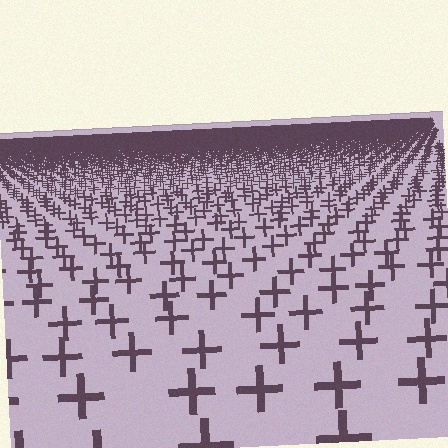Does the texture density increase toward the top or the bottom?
Density increases toward the top.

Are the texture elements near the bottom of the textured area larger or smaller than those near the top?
Larger. Near the bottom, elements are closer to the viewer and appear at a bigger on-screen size.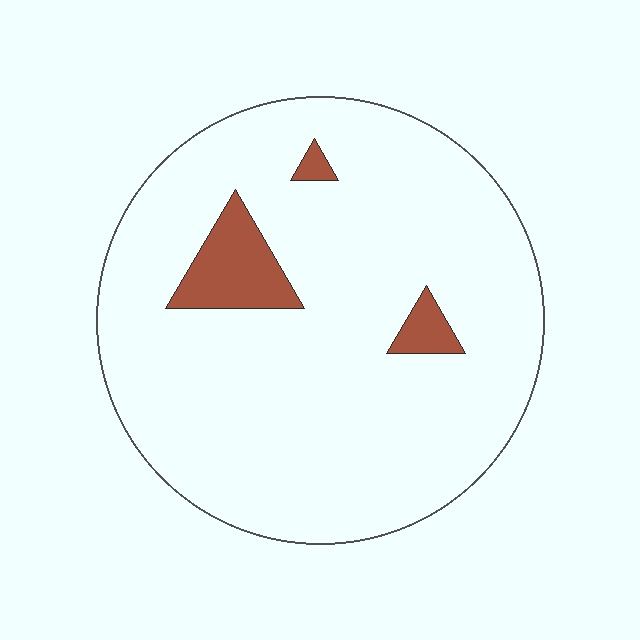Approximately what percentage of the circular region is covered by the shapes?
Approximately 10%.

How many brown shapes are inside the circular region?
3.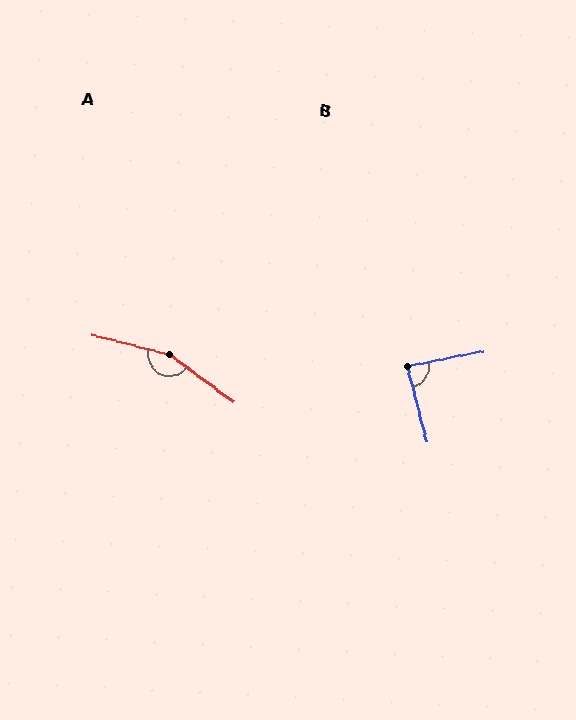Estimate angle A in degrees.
Approximately 157 degrees.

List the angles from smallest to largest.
B (86°), A (157°).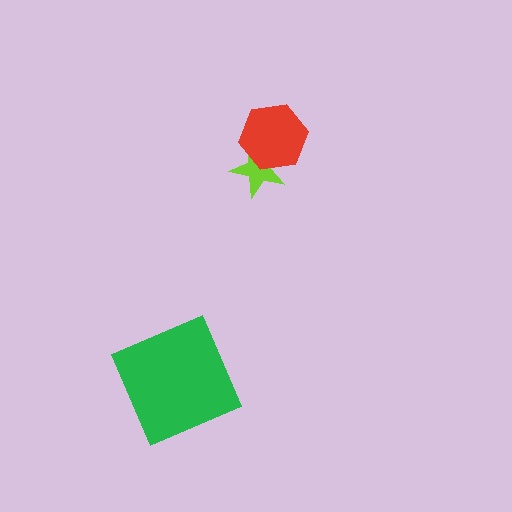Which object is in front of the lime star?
The red hexagon is in front of the lime star.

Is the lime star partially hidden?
Yes, it is partially covered by another shape.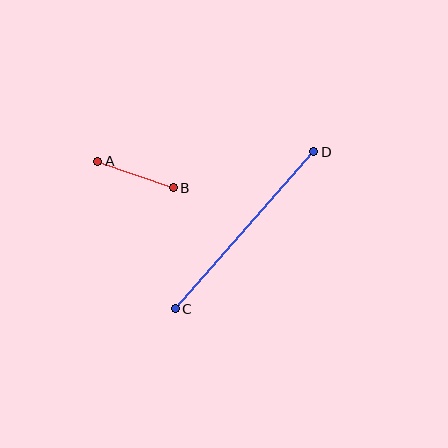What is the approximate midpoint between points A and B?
The midpoint is at approximately (135, 175) pixels.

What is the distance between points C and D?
The distance is approximately 210 pixels.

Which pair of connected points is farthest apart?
Points C and D are farthest apart.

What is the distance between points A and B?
The distance is approximately 80 pixels.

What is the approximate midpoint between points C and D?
The midpoint is at approximately (244, 230) pixels.